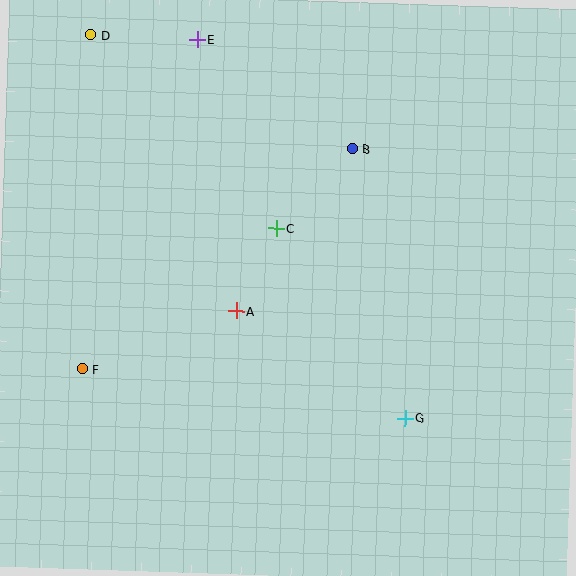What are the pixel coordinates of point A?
Point A is at (237, 311).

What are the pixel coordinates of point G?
Point G is at (405, 418).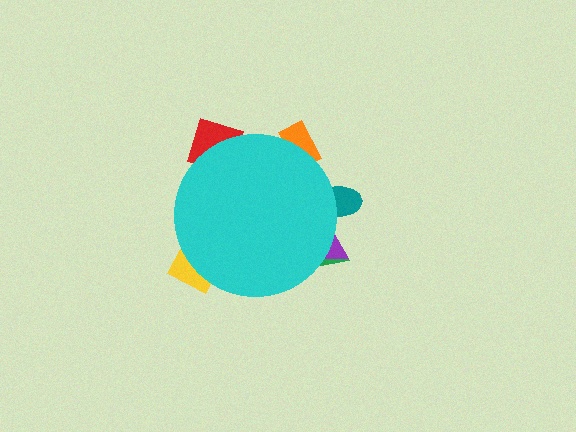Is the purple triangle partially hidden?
Yes, the purple triangle is partially hidden behind the cyan circle.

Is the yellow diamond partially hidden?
Yes, the yellow diamond is partially hidden behind the cyan circle.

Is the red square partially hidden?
Yes, the red square is partially hidden behind the cyan circle.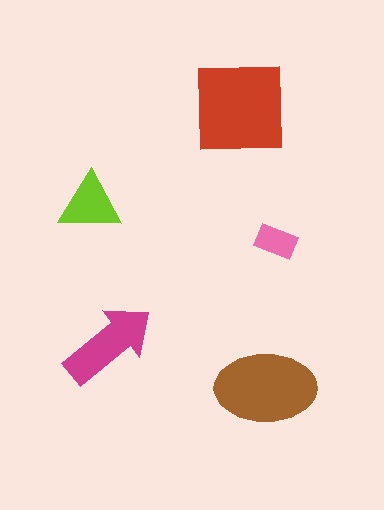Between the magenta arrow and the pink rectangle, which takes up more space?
The magenta arrow.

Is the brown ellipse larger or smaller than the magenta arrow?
Larger.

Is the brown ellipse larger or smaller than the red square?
Smaller.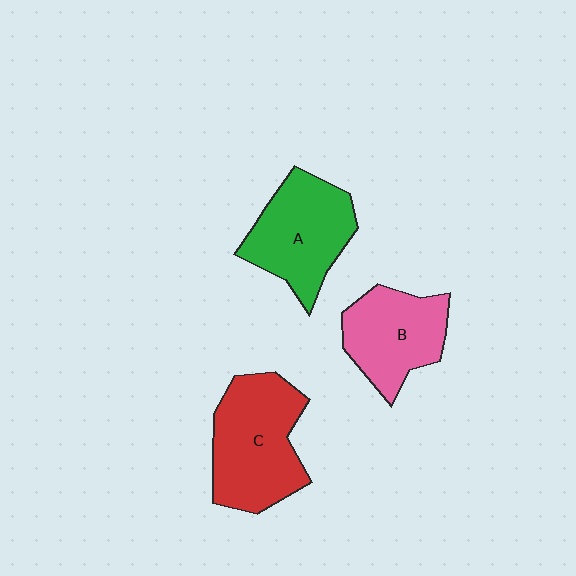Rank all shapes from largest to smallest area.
From largest to smallest: C (red), A (green), B (pink).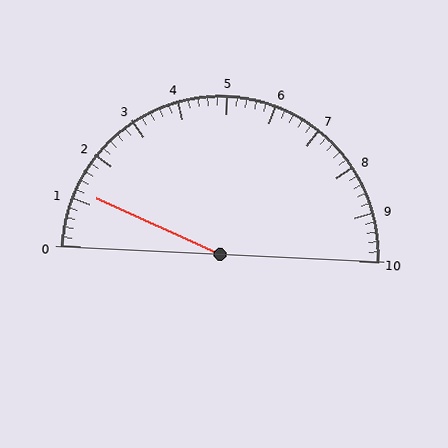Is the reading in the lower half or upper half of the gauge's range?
The reading is in the lower half of the range (0 to 10).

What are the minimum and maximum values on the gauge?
The gauge ranges from 0 to 10.